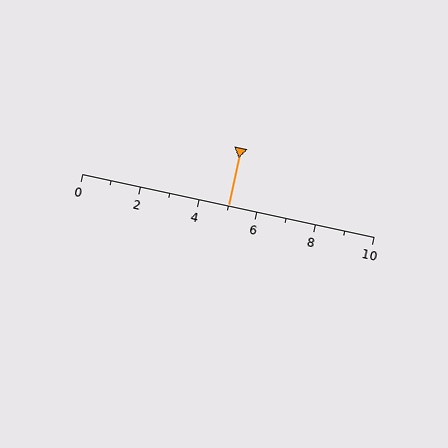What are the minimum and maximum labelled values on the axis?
The axis runs from 0 to 10.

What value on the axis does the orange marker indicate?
The marker indicates approximately 5.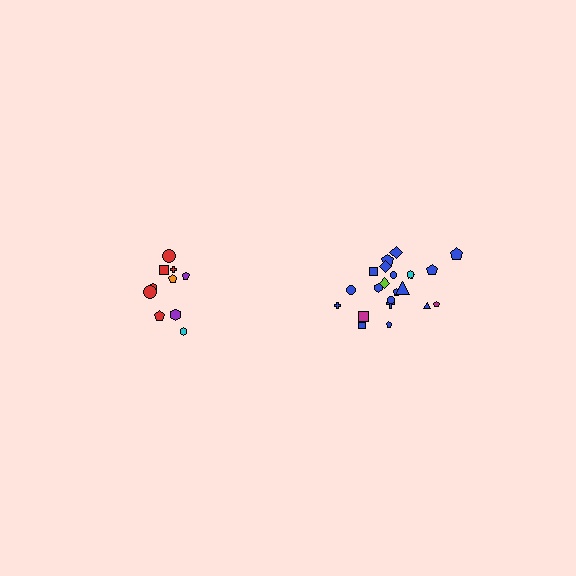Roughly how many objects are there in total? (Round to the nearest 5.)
Roughly 30 objects in total.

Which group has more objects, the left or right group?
The right group.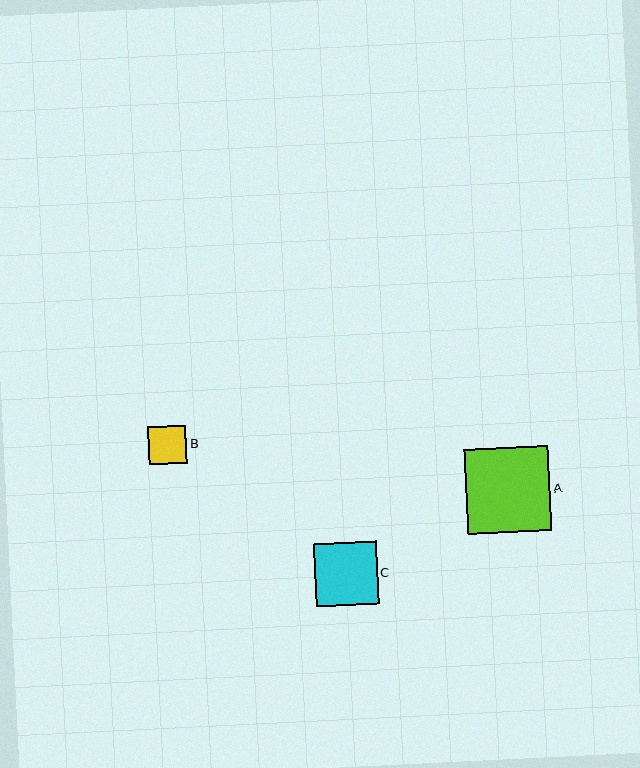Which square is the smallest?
Square B is the smallest with a size of approximately 38 pixels.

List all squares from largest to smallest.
From largest to smallest: A, C, B.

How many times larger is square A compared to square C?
Square A is approximately 1.4 times the size of square C.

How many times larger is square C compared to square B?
Square C is approximately 1.6 times the size of square B.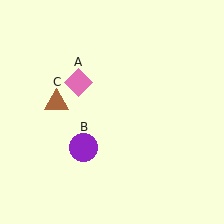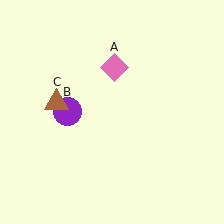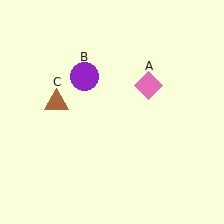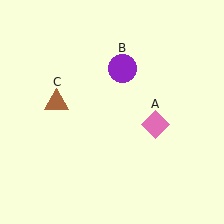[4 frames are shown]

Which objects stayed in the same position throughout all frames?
Brown triangle (object C) remained stationary.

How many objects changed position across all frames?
2 objects changed position: pink diamond (object A), purple circle (object B).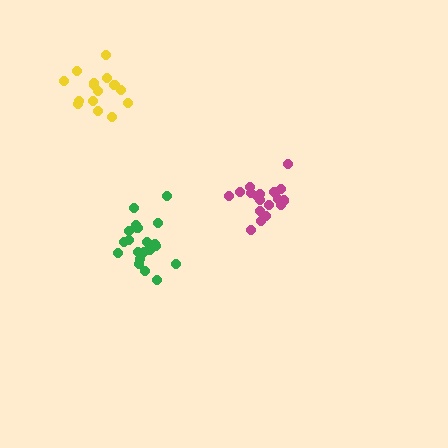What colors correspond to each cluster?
The clusters are colored: yellow, magenta, green.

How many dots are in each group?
Group 1: 15 dots, Group 2: 18 dots, Group 3: 20 dots (53 total).